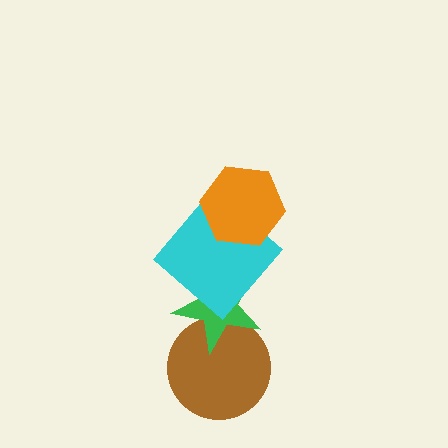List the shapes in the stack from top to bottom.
From top to bottom: the orange hexagon, the cyan diamond, the green star, the brown circle.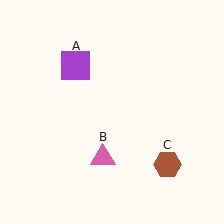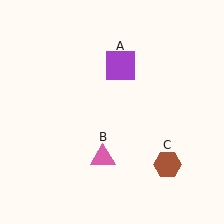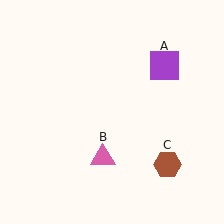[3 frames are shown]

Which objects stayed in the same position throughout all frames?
Pink triangle (object B) and brown hexagon (object C) remained stationary.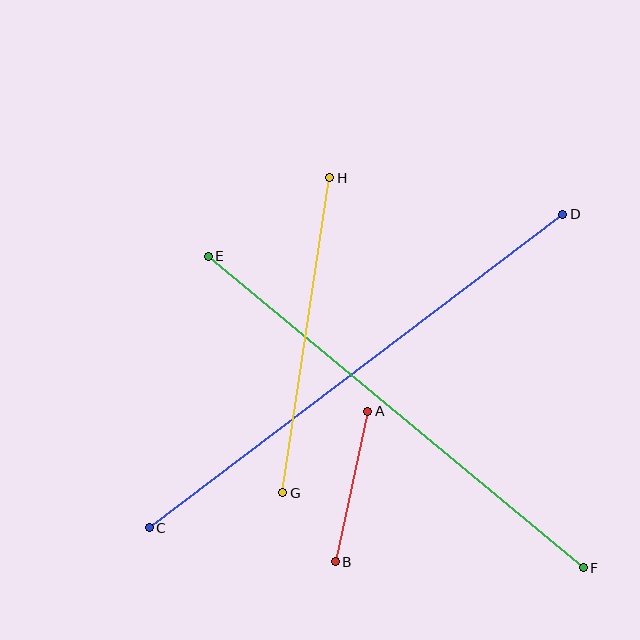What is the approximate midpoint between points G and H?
The midpoint is at approximately (306, 335) pixels.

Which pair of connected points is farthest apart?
Points C and D are farthest apart.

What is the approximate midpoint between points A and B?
The midpoint is at approximately (352, 486) pixels.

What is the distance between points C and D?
The distance is approximately 519 pixels.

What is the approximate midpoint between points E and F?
The midpoint is at approximately (396, 412) pixels.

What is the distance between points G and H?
The distance is approximately 319 pixels.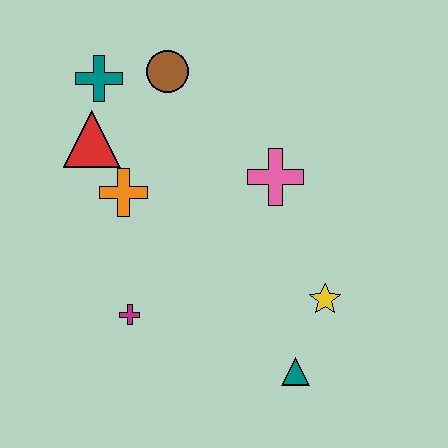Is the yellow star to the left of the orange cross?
No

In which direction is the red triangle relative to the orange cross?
The red triangle is above the orange cross.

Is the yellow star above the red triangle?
No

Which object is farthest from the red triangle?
The teal triangle is farthest from the red triangle.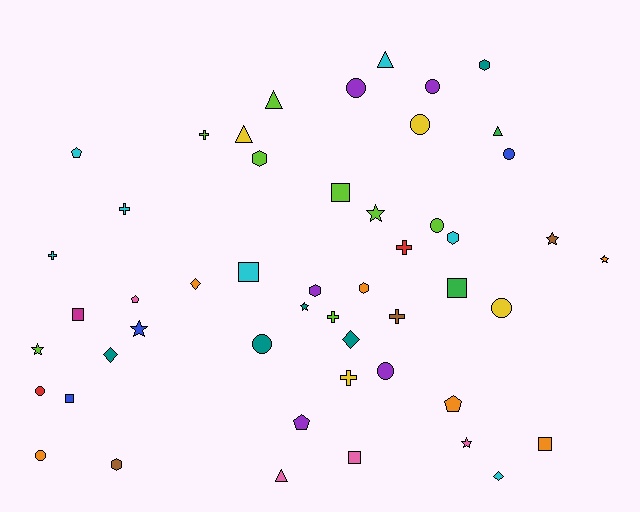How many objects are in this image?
There are 50 objects.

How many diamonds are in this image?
There are 4 diamonds.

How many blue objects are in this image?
There are 3 blue objects.